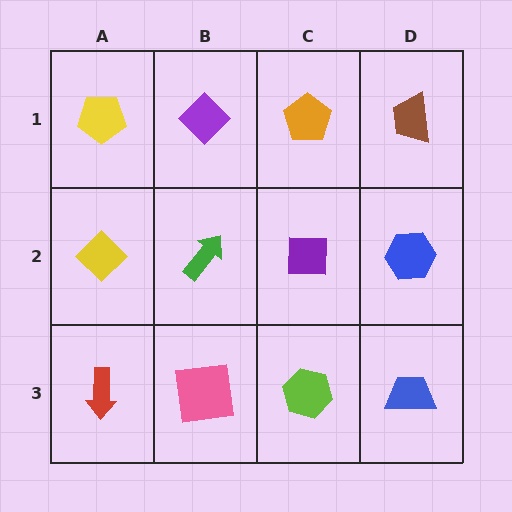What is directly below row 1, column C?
A purple square.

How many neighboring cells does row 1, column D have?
2.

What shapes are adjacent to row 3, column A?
A yellow diamond (row 2, column A), a pink square (row 3, column B).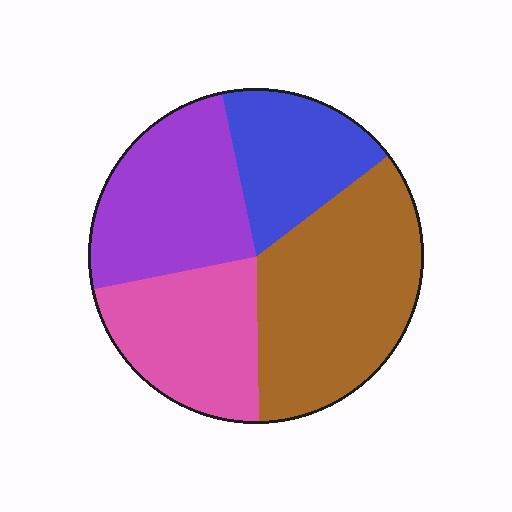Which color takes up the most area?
Brown, at roughly 35%.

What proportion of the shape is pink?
Pink takes up between a sixth and a third of the shape.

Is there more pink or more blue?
Pink.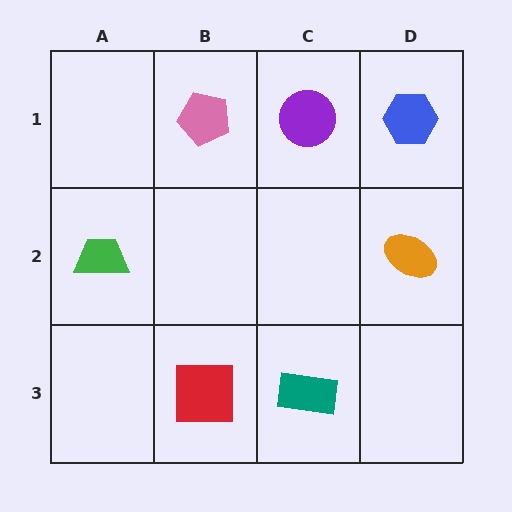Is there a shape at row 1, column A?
No, that cell is empty.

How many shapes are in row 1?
3 shapes.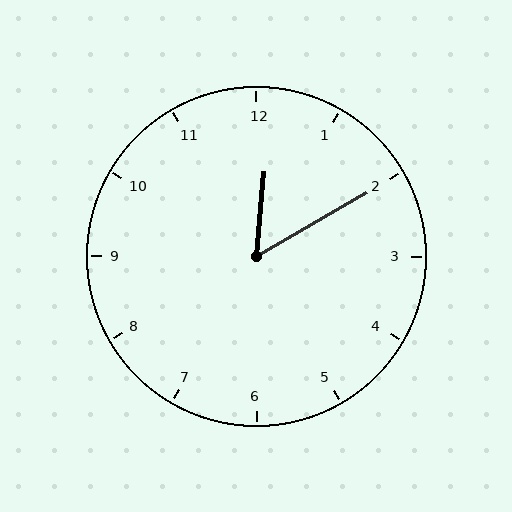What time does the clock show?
12:10.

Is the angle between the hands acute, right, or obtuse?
It is acute.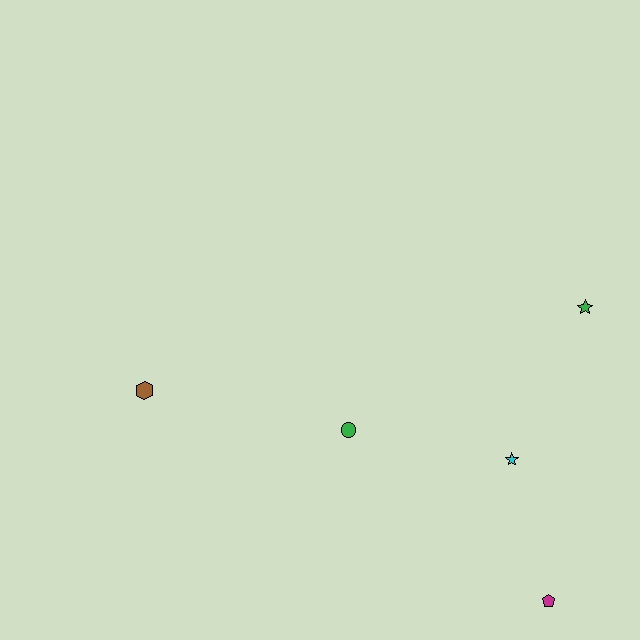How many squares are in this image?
There are no squares.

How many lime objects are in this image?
There are no lime objects.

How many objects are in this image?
There are 5 objects.